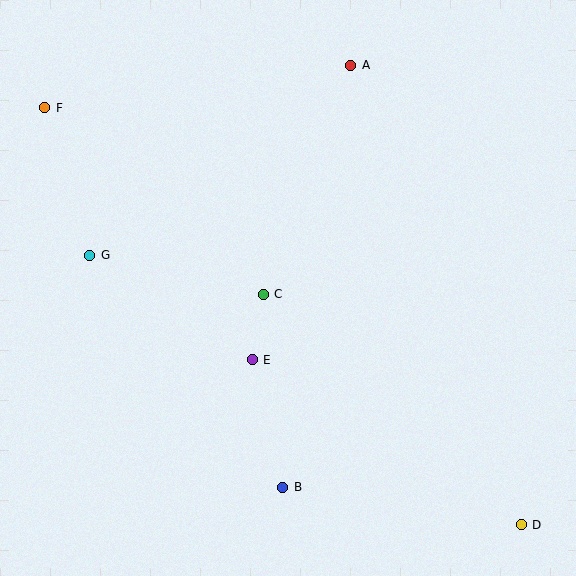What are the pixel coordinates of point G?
Point G is at (90, 255).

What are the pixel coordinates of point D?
Point D is at (521, 525).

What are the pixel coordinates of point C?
Point C is at (263, 294).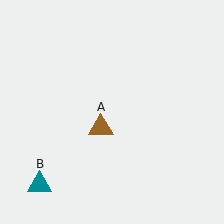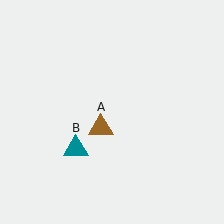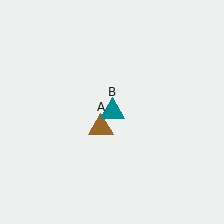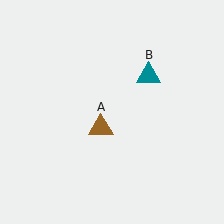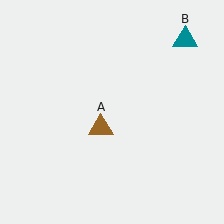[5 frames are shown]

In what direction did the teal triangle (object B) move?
The teal triangle (object B) moved up and to the right.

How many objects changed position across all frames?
1 object changed position: teal triangle (object B).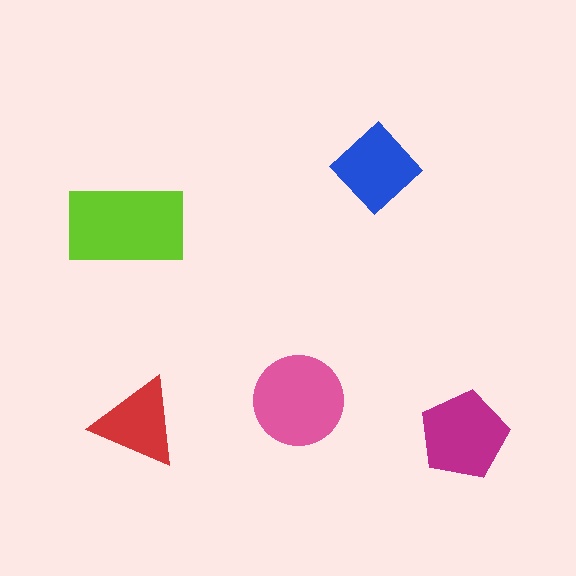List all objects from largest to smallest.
The lime rectangle, the pink circle, the magenta pentagon, the blue diamond, the red triangle.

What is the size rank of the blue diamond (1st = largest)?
4th.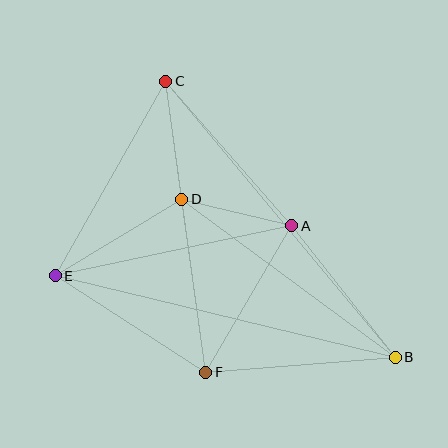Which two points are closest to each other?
Points A and D are closest to each other.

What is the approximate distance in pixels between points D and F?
The distance between D and F is approximately 175 pixels.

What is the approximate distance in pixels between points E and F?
The distance between E and F is approximately 179 pixels.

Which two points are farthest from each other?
Points B and C are farthest from each other.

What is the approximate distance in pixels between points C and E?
The distance between C and E is approximately 224 pixels.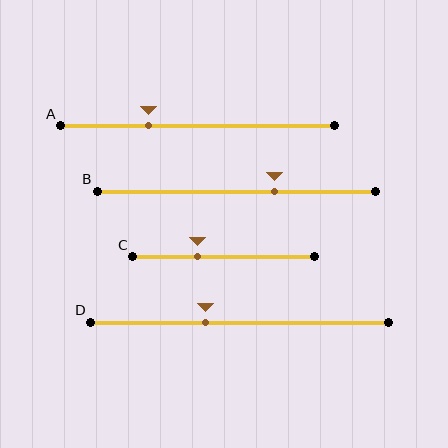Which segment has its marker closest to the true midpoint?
Segment D has its marker closest to the true midpoint.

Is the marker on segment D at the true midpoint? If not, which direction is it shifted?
No, the marker on segment D is shifted to the left by about 11% of the segment length.